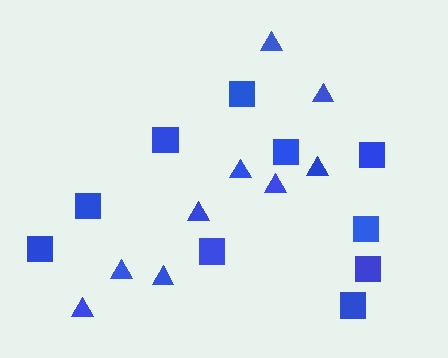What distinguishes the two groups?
There are 2 groups: one group of triangles (9) and one group of squares (10).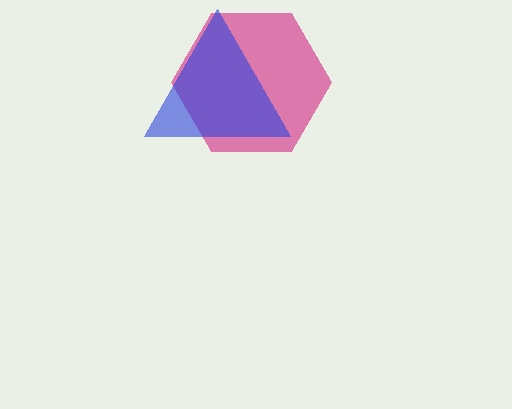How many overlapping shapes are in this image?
There are 2 overlapping shapes in the image.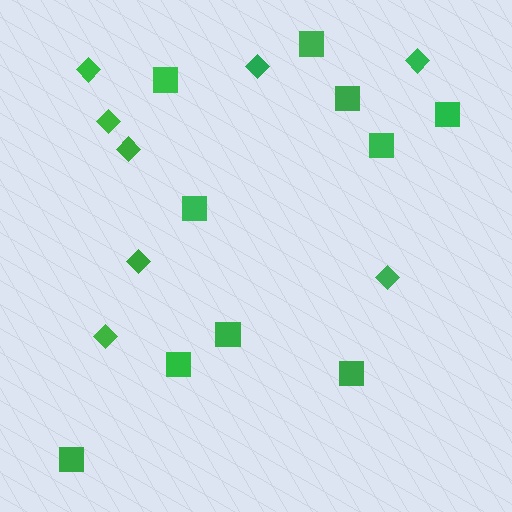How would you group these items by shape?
There are 2 groups: one group of diamonds (8) and one group of squares (10).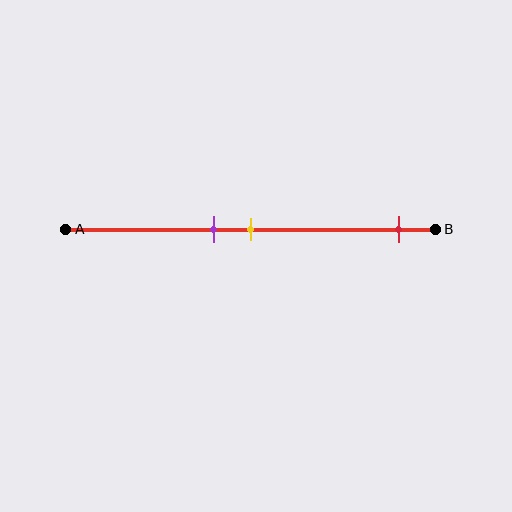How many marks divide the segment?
There are 3 marks dividing the segment.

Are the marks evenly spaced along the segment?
No, the marks are not evenly spaced.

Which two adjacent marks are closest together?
The purple and yellow marks are the closest adjacent pair.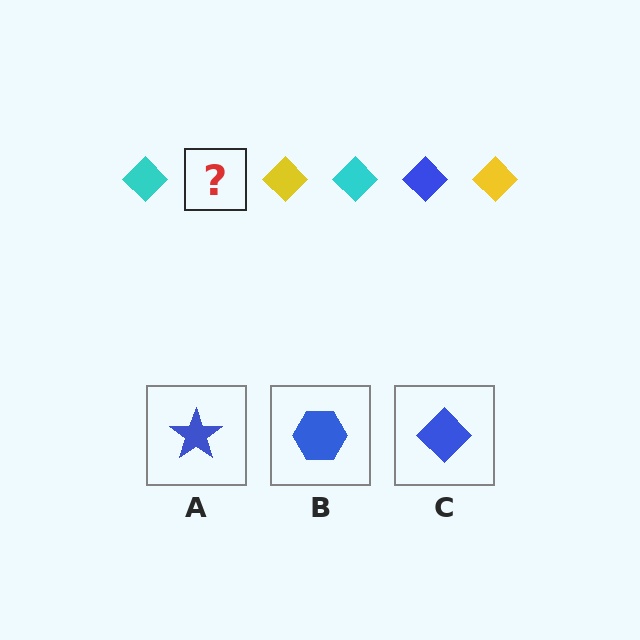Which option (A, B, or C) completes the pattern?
C.